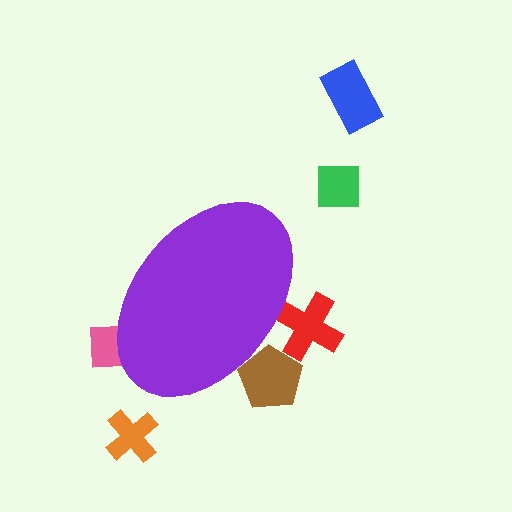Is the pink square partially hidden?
Yes, the pink square is partially hidden behind the purple ellipse.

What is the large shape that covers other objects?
A purple ellipse.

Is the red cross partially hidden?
Yes, the red cross is partially hidden behind the purple ellipse.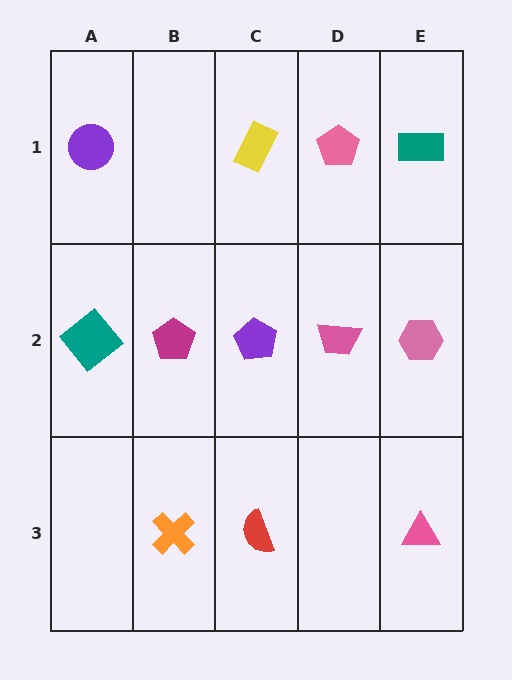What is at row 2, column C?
A purple pentagon.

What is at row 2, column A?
A teal diamond.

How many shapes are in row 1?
4 shapes.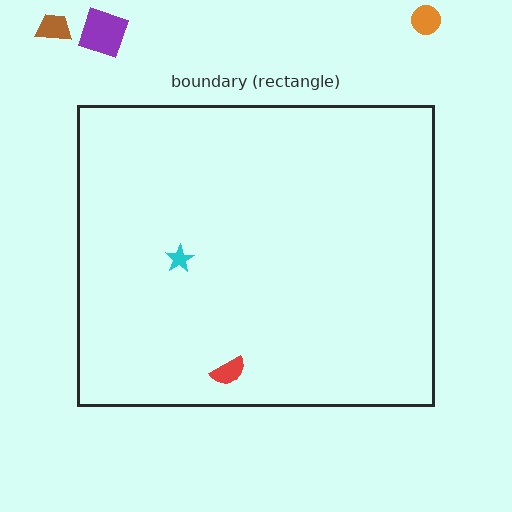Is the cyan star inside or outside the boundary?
Inside.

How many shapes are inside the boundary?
2 inside, 3 outside.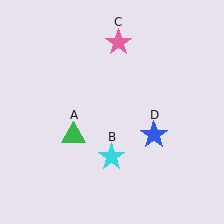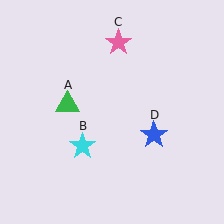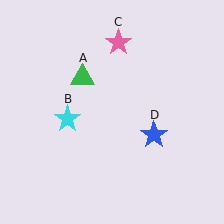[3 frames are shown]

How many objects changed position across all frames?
2 objects changed position: green triangle (object A), cyan star (object B).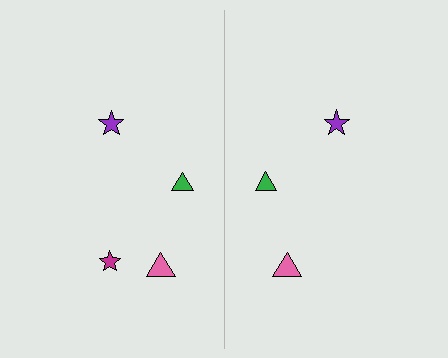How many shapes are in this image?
There are 7 shapes in this image.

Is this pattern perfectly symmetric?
No, the pattern is not perfectly symmetric. A magenta star is missing from the right side.